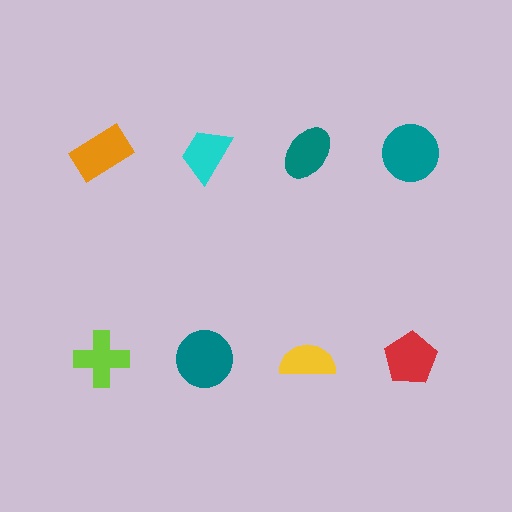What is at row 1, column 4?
A teal circle.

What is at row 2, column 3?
A yellow semicircle.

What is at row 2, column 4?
A red pentagon.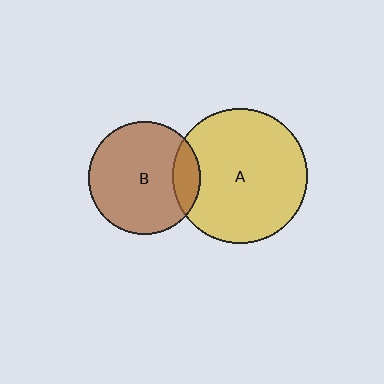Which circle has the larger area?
Circle A (yellow).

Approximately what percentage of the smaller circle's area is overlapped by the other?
Approximately 15%.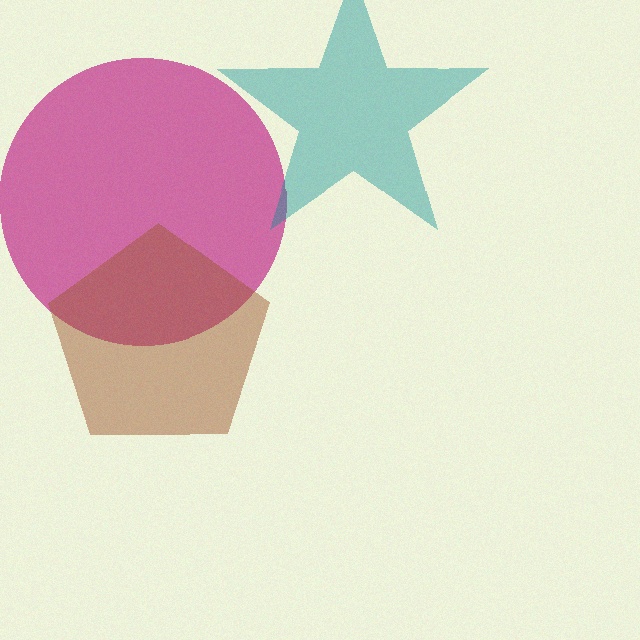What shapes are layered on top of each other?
The layered shapes are: a magenta circle, a brown pentagon, a teal star.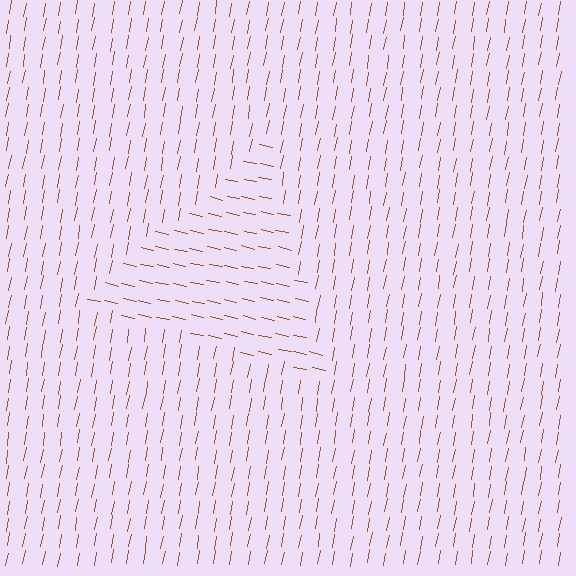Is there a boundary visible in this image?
Yes, there is a texture boundary formed by a change in line orientation.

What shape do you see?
I see a triangle.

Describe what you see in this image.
The image is filled with small brown line segments. A triangle region in the image has lines oriented differently from the surrounding lines, creating a visible texture boundary.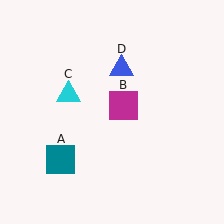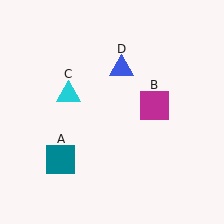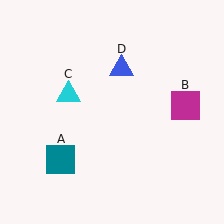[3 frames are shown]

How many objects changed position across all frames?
1 object changed position: magenta square (object B).